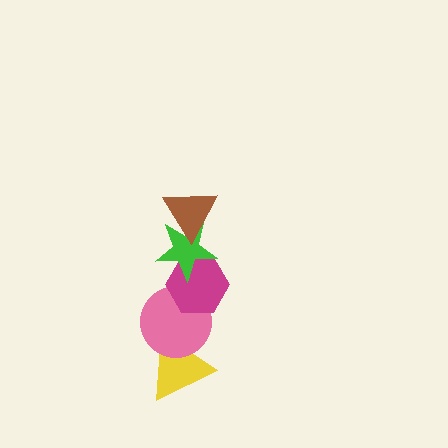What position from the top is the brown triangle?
The brown triangle is 1st from the top.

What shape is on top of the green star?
The brown triangle is on top of the green star.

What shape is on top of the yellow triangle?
The pink circle is on top of the yellow triangle.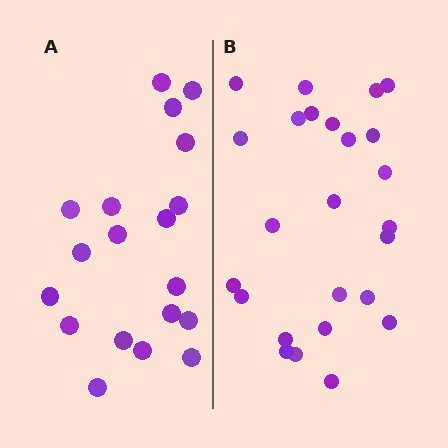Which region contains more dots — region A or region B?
Region B (the right region) has more dots.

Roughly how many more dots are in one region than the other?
Region B has about 6 more dots than region A.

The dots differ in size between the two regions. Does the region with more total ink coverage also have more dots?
No. Region A has more total ink coverage because its dots are larger, but region B actually contains more individual dots. Total area can be misleading — the number of items is what matters here.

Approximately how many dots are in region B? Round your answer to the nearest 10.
About 20 dots. (The exact count is 25, which rounds to 20.)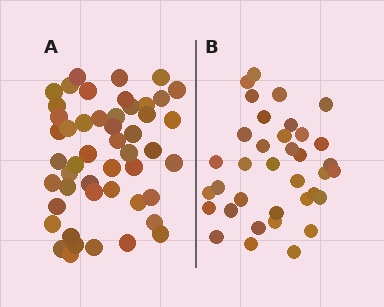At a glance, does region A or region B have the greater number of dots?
Region A (the left region) has more dots.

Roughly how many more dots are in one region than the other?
Region A has approximately 15 more dots than region B.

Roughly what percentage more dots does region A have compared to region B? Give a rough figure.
About 35% more.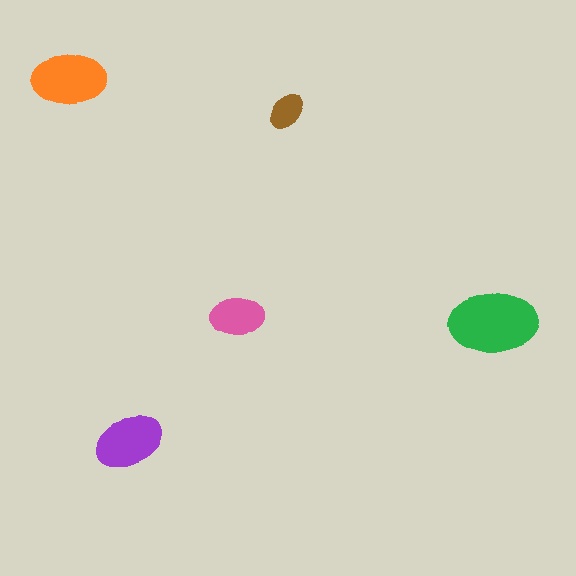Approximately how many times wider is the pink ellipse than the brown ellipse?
About 1.5 times wider.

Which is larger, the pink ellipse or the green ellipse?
The green one.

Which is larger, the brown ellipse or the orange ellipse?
The orange one.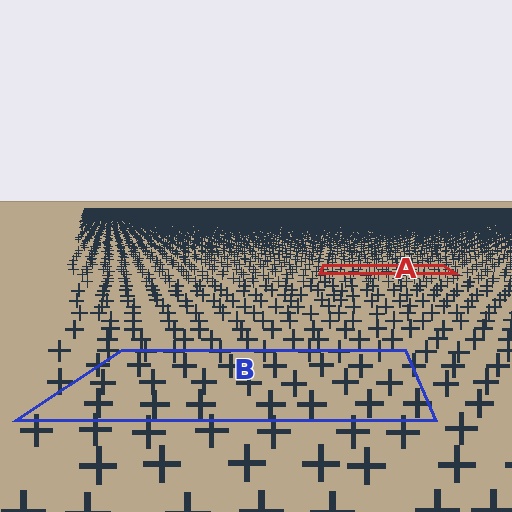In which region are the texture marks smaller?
The texture marks are smaller in region A, because it is farther away.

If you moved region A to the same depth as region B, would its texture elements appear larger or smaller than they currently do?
They would appear larger. At a closer depth, the same texture elements are projected at a bigger on-screen size.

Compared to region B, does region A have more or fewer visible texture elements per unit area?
Region A has more texture elements per unit area — they are packed more densely because it is farther away.